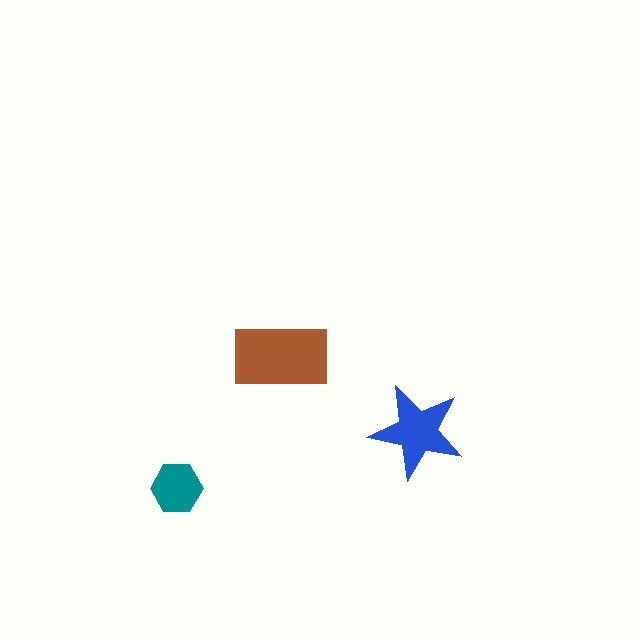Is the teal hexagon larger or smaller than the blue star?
Smaller.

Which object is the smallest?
The teal hexagon.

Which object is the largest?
The brown rectangle.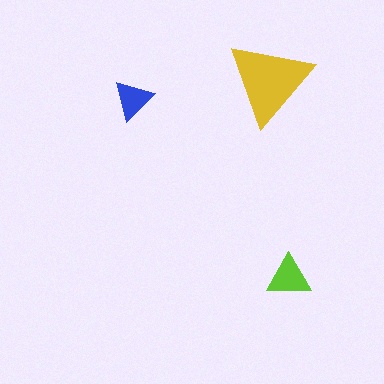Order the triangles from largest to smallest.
the yellow one, the lime one, the blue one.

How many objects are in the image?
There are 3 objects in the image.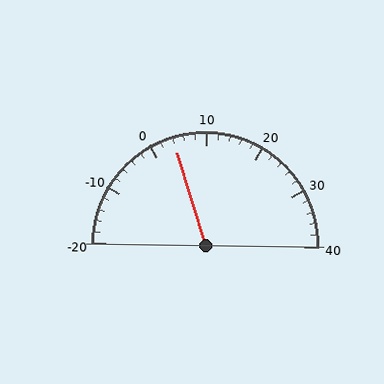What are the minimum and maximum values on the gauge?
The gauge ranges from -20 to 40.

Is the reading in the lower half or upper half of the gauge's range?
The reading is in the lower half of the range (-20 to 40).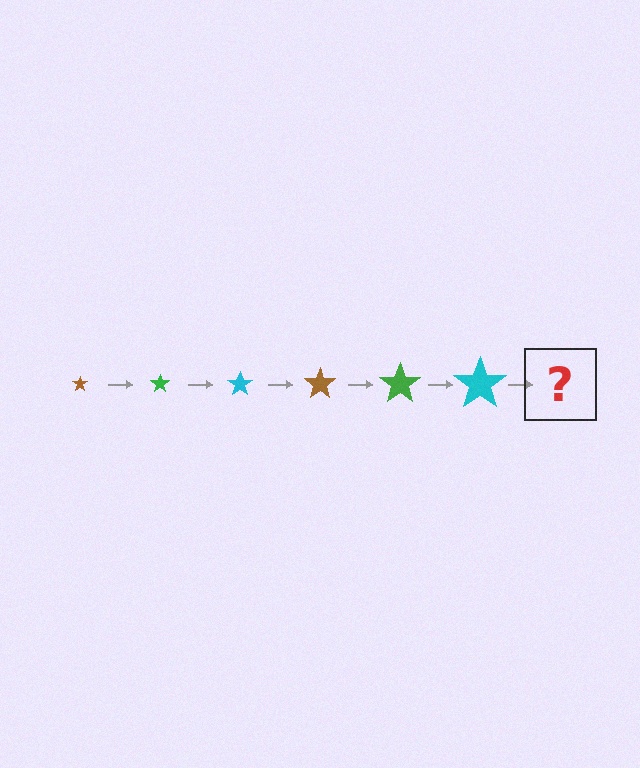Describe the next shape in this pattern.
It should be a brown star, larger than the previous one.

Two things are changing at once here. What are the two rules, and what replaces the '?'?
The two rules are that the star grows larger each step and the color cycles through brown, green, and cyan. The '?' should be a brown star, larger than the previous one.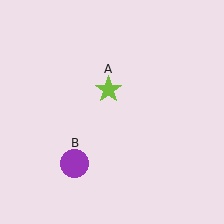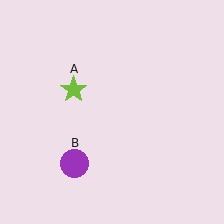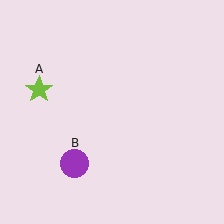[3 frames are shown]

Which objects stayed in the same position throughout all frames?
Purple circle (object B) remained stationary.